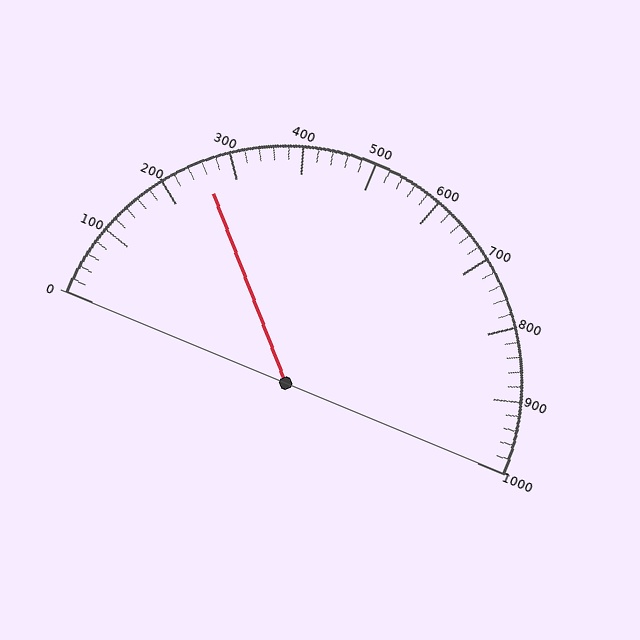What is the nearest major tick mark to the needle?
The nearest major tick mark is 300.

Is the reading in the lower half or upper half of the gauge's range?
The reading is in the lower half of the range (0 to 1000).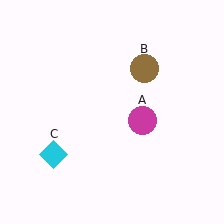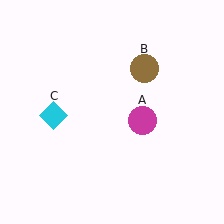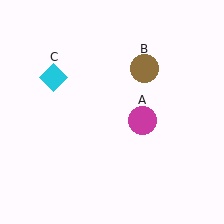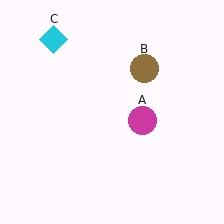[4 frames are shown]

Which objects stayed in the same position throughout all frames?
Magenta circle (object A) and brown circle (object B) remained stationary.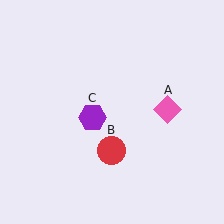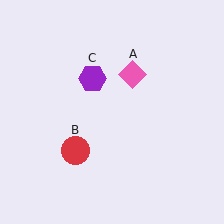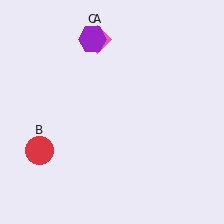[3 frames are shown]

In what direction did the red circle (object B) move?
The red circle (object B) moved left.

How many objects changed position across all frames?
3 objects changed position: pink diamond (object A), red circle (object B), purple hexagon (object C).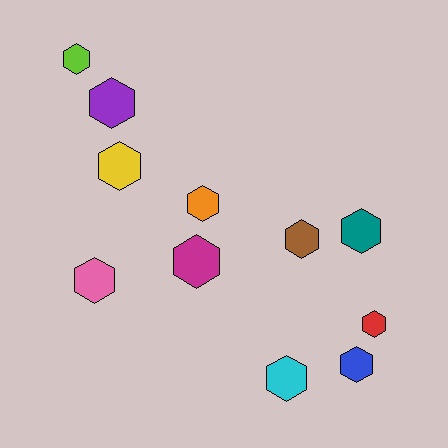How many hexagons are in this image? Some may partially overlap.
There are 11 hexagons.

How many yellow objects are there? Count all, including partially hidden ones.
There is 1 yellow object.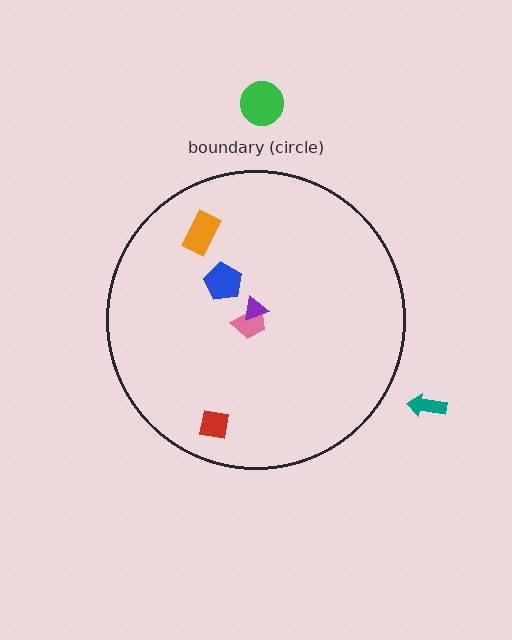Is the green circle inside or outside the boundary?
Outside.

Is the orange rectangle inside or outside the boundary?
Inside.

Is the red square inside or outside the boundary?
Inside.